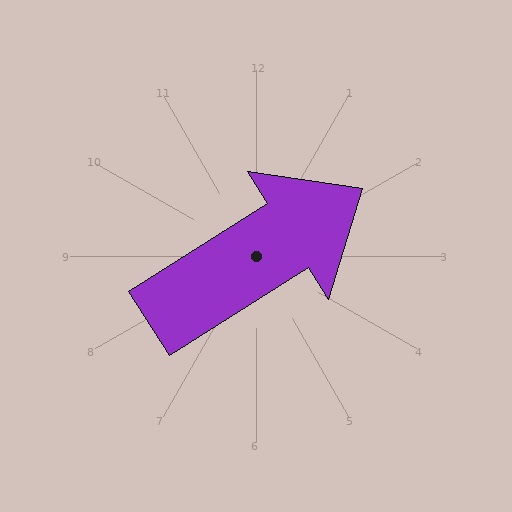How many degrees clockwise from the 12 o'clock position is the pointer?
Approximately 58 degrees.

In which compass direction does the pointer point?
Northeast.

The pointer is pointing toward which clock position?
Roughly 2 o'clock.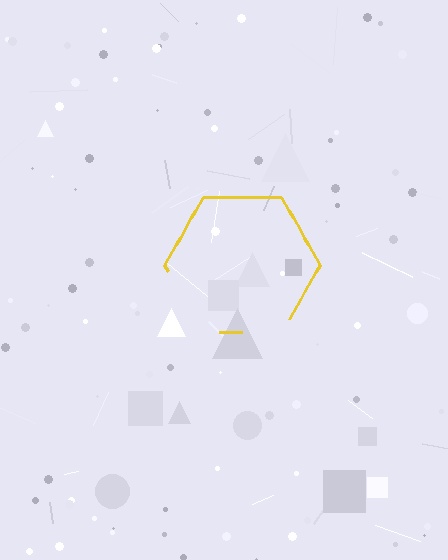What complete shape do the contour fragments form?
The contour fragments form a hexagon.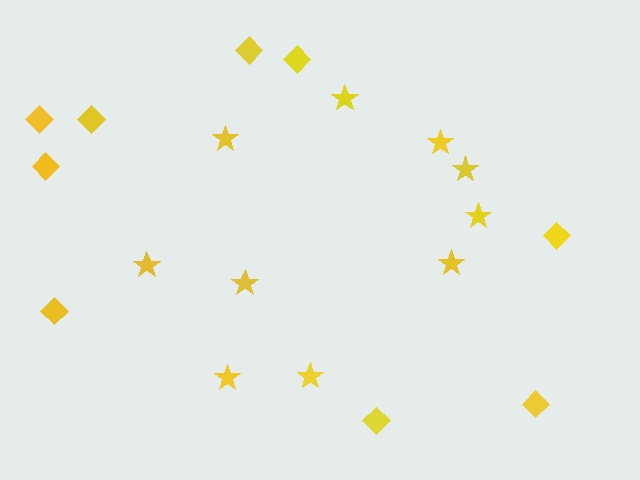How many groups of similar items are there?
There are 2 groups: one group of diamonds (9) and one group of stars (10).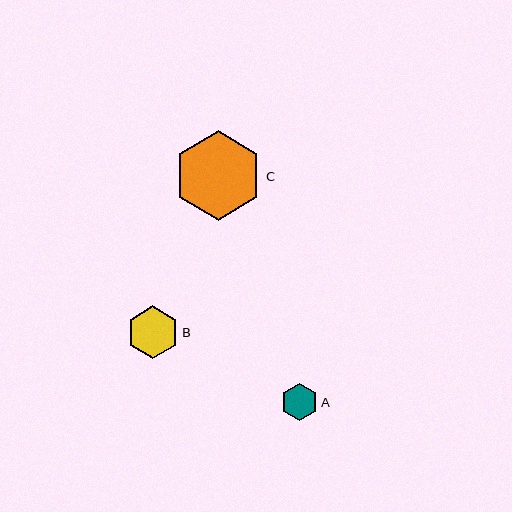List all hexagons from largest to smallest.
From largest to smallest: C, B, A.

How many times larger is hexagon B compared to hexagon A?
Hexagon B is approximately 1.4 times the size of hexagon A.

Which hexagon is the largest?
Hexagon C is the largest with a size of approximately 89 pixels.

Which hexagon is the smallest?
Hexagon A is the smallest with a size of approximately 37 pixels.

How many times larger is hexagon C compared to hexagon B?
Hexagon C is approximately 1.7 times the size of hexagon B.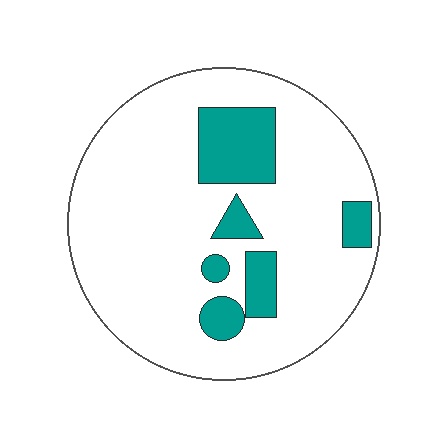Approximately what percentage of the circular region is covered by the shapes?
Approximately 15%.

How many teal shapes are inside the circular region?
6.